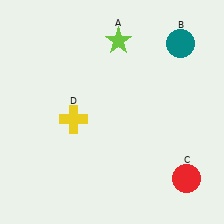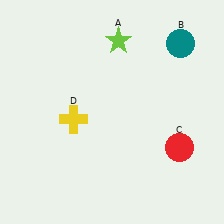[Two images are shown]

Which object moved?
The red circle (C) moved up.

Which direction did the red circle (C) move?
The red circle (C) moved up.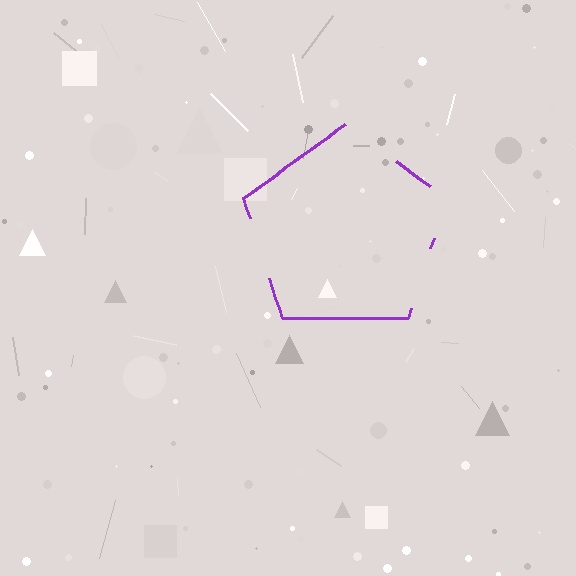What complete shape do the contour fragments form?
The contour fragments form a pentagon.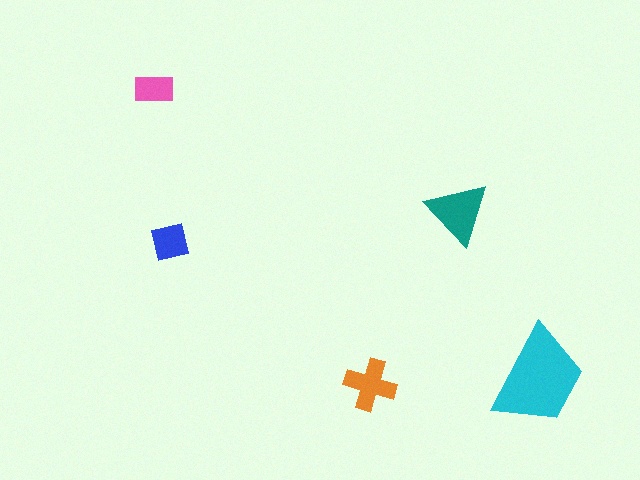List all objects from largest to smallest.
The cyan trapezoid, the teal triangle, the orange cross, the blue square, the pink rectangle.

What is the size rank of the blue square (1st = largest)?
4th.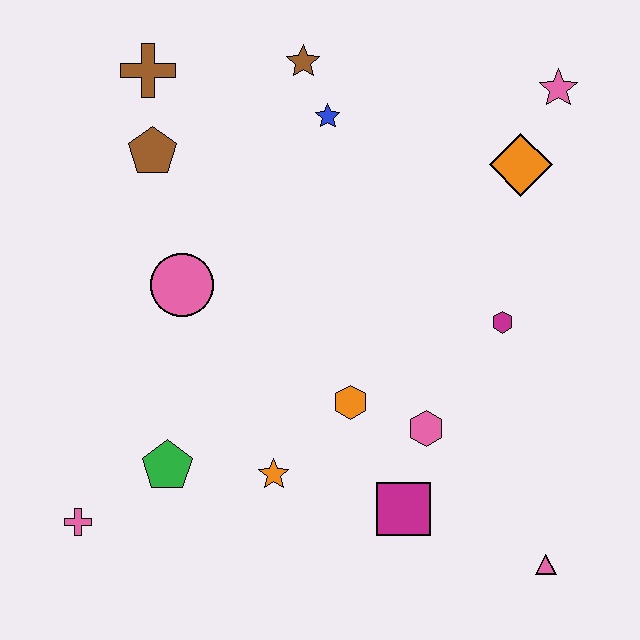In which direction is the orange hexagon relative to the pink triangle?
The orange hexagon is to the left of the pink triangle.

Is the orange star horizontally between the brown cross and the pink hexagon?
Yes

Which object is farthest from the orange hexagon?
The brown cross is farthest from the orange hexagon.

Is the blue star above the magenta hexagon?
Yes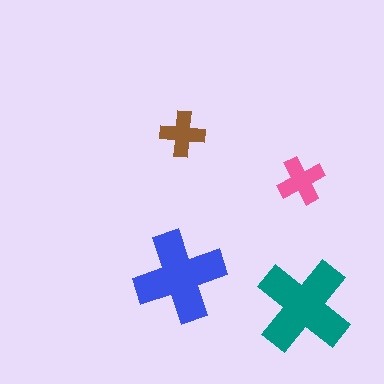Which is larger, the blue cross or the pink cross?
The blue one.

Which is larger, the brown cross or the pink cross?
The pink one.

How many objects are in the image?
There are 4 objects in the image.